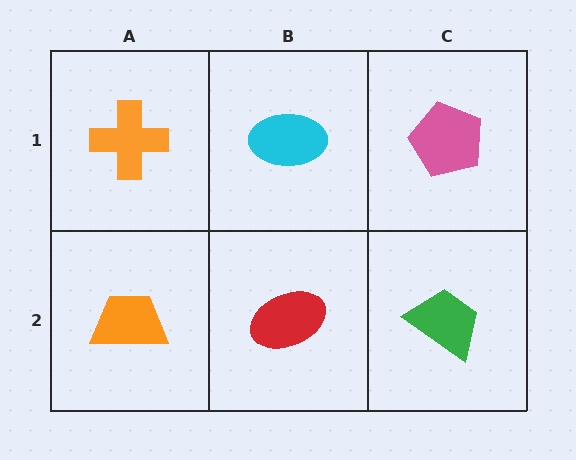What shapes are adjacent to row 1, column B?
A red ellipse (row 2, column B), an orange cross (row 1, column A), a pink pentagon (row 1, column C).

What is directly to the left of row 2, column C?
A red ellipse.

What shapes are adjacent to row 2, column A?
An orange cross (row 1, column A), a red ellipse (row 2, column B).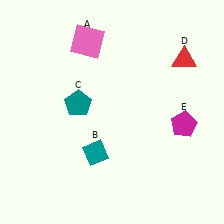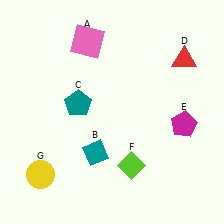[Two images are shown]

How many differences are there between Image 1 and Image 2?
There are 2 differences between the two images.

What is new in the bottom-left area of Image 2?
A yellow circle (G) was added in the bottom-left area of Image 2.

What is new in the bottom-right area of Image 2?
A lime diamond (F) was added in the bottom-right area of Image 2.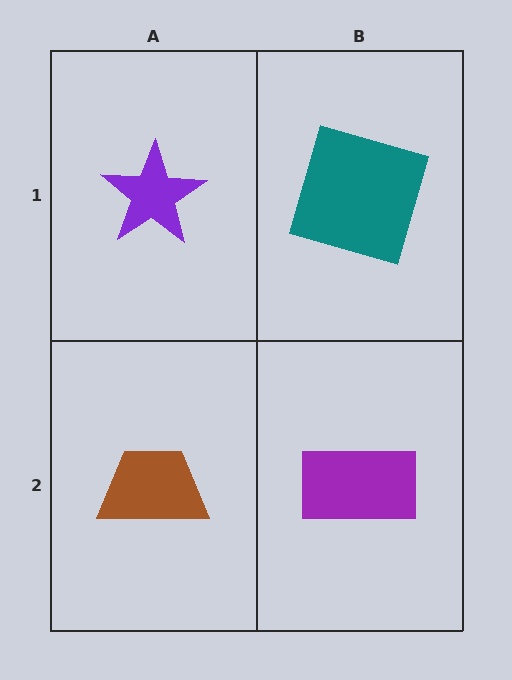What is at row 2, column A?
A brown trapezoid.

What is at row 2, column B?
A purple rectangle.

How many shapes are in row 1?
2 shapes.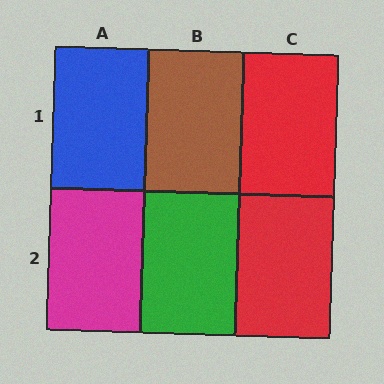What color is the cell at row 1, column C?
Red.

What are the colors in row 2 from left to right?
Magenta, green, red.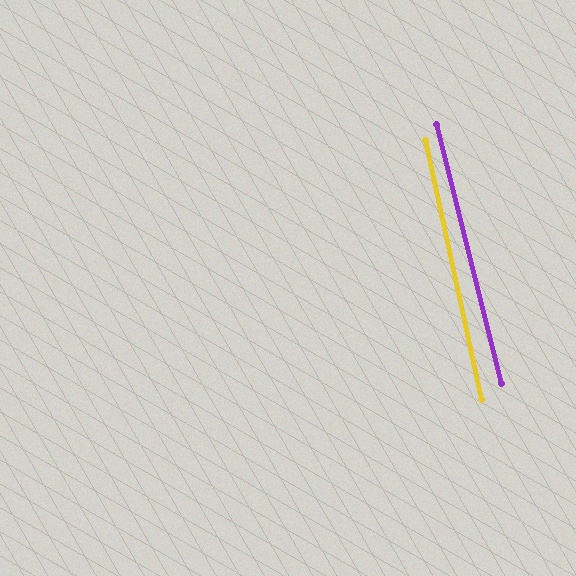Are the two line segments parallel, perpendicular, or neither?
Parallel — their directions differ by only 2.0°.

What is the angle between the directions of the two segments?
Approximately 2 degrees.